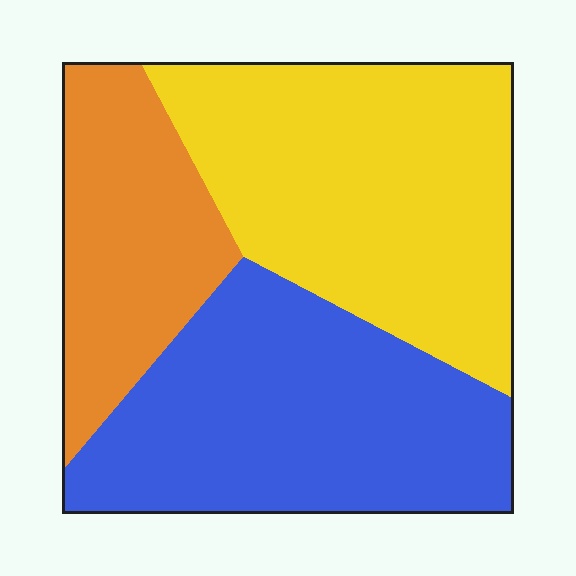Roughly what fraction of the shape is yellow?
Yellow covers 40% of the shape.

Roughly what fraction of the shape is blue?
Blue takes up about three eighths (3/8) of the shape.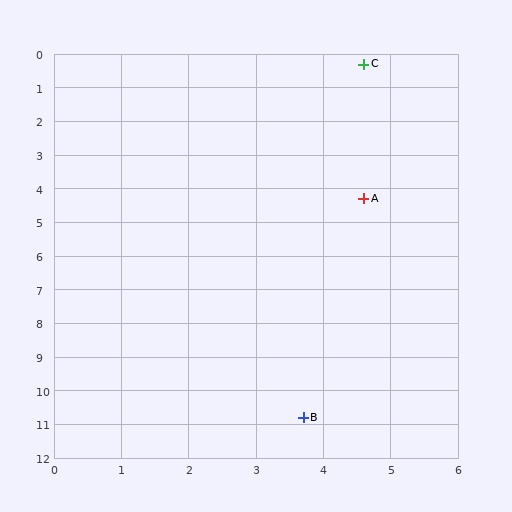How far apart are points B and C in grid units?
Points B and C are about 10.5 grid units apart.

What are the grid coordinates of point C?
Point C is at approximately (4.6, 0.3).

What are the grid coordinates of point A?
Point A is at approximately (4.6, 4.3).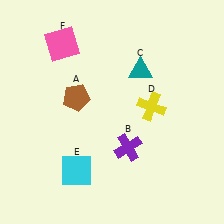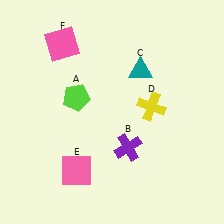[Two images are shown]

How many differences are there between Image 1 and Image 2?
There are 2 differences between the two images.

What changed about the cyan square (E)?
In Image 1, E is cyan. In Image 2, it changed to pink.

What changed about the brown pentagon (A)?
In Image 1, A is brown. In Image 2, it changed to lime.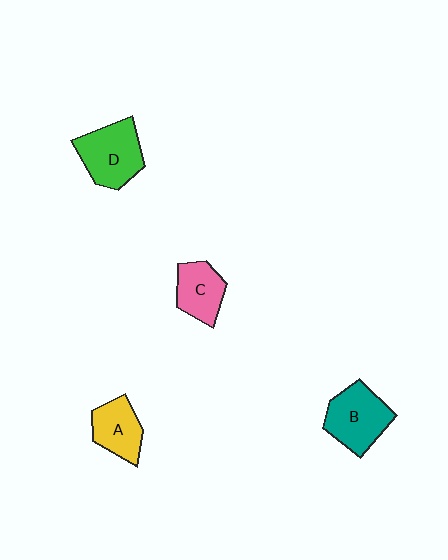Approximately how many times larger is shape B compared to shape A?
Approximately 1.3 times.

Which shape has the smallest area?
Shape C (pink).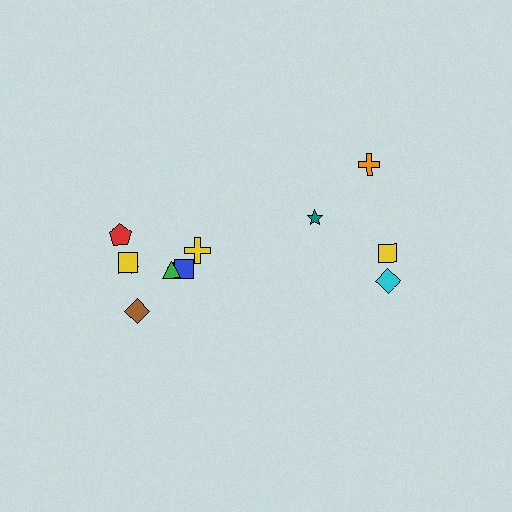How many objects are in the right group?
There are 4 objects.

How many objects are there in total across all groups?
There are 12 objects.